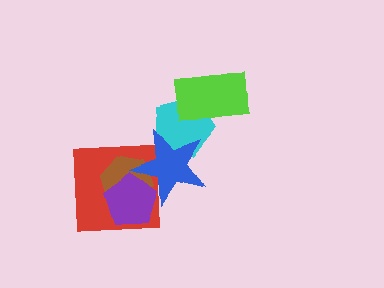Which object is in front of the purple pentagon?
The blue star is in front of the purple pentagon.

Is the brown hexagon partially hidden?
Yes, it is partially covered by another shape.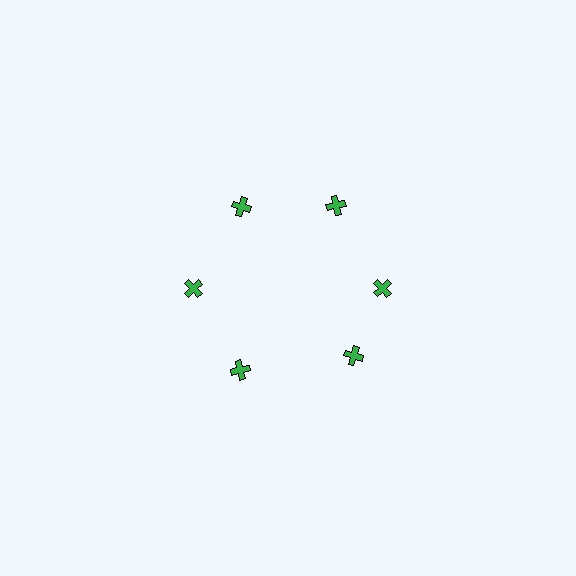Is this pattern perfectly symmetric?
No. The 6 green crosses are arranged in a ring, but one element near the 5 o'clock position is rotated out of alignment along the ring, breaking the 6-fold rotational symmetry.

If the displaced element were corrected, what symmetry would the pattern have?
It would have 6-fold rotational symmetry — the pattern would map onto itself every 60 degrees.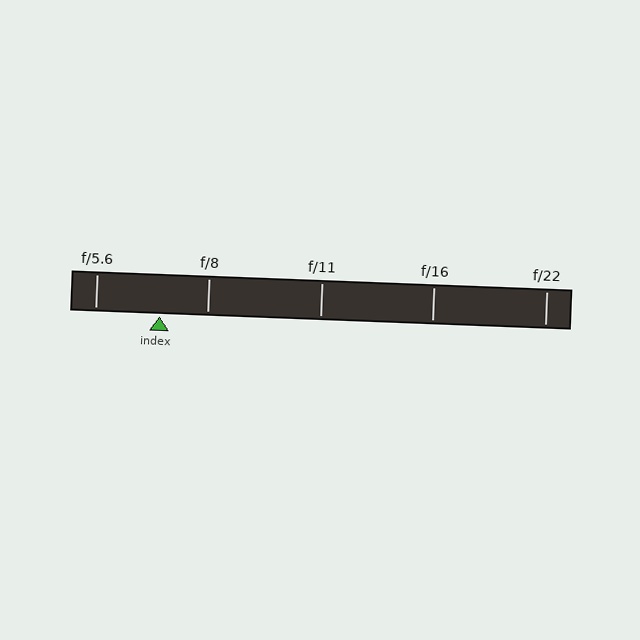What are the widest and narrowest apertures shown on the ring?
The widest aperture shown is f/5.6 and the narrowest is f/22.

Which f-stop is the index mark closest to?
The index mark is closest to f/8.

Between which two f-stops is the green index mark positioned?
The index mark is between f/5.6 and f/8.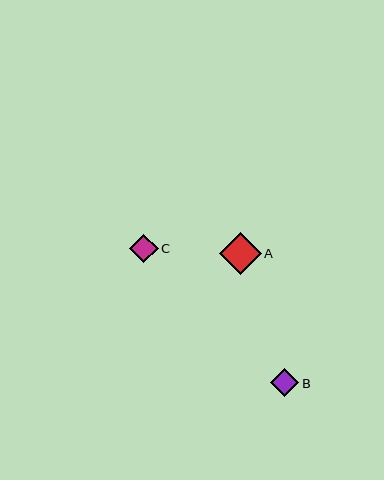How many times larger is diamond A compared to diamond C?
Diamond A is approximately 1.4 times the size of diamond C.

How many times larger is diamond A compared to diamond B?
Diamond A is approximately 1.5 times the size of diamond B.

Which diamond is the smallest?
Diamond B is the smallest with a size of approximately 28 pixels.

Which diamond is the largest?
Diamond A is the largest with a size of approximately 41 pixels.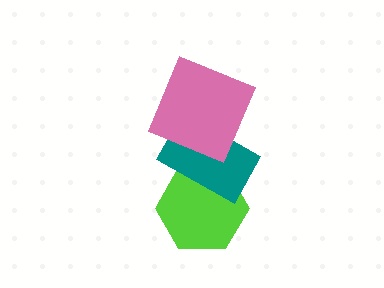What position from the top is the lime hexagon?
The lime hexagon is 3rd from the top.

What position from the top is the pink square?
The pink square is 1st from the top.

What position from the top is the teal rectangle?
The teal rectangle is 2nd from the top.